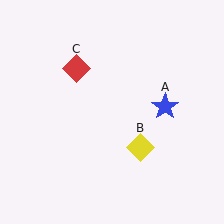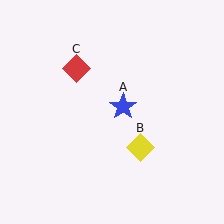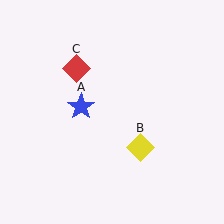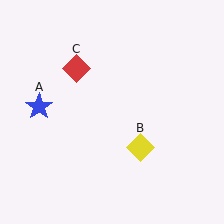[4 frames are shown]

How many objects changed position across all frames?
1 object changed position: blue star (object A).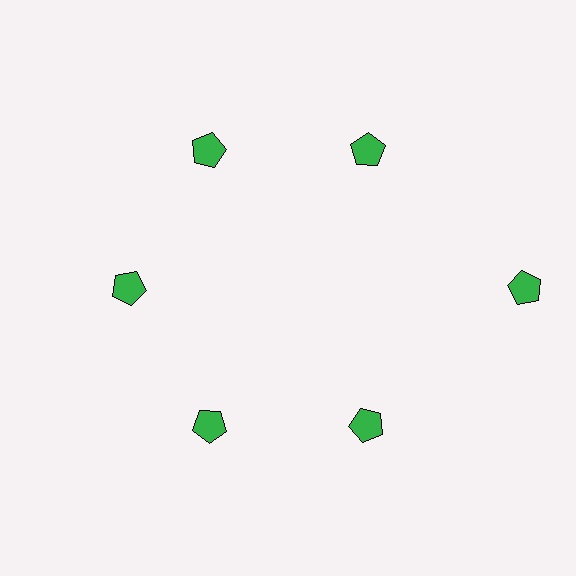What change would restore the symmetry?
The symmetry would be restored by moving it inward, back onto the ring so that all 6 pentagons sit at equal angles and equal distance from the center.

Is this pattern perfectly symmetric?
No. The 6 green pentagons are arranged in a ring, but one element near the 3 o'clock position is pushed outward from the center, breaking the 6-fold rotational symmetry.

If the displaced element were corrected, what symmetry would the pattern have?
It would have 6-fold rotational symmetry — the pattern would map onto itself every 60 degrees.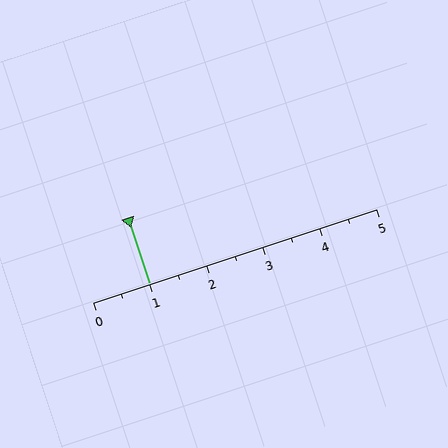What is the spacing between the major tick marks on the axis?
The major ticks are spaced 1 apart.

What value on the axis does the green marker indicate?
The marker indicates approximately 1.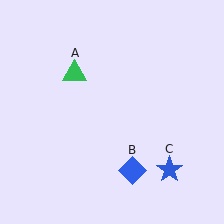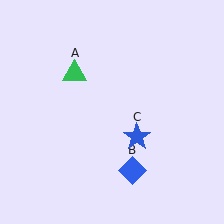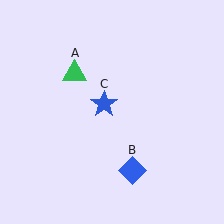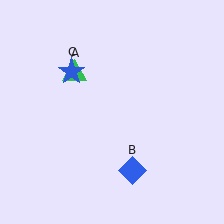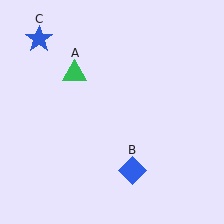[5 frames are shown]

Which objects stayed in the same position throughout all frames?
Green triangle (object A) and blue diamond (object B) remained stationary.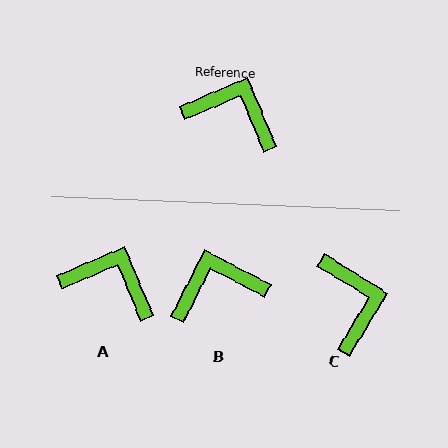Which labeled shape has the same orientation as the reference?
A.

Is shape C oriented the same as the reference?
No, it is off by about 54 degrees.